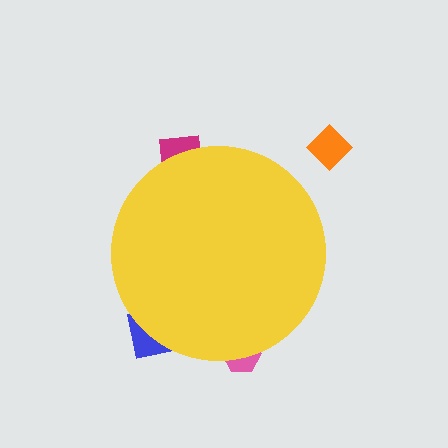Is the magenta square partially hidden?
Yes, the magenta square is partially hidden behind the yellow circle.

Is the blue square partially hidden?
Yes, the blue square is partially hidden behind the yellow circle.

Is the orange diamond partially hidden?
No, the orange diamond is fully visible.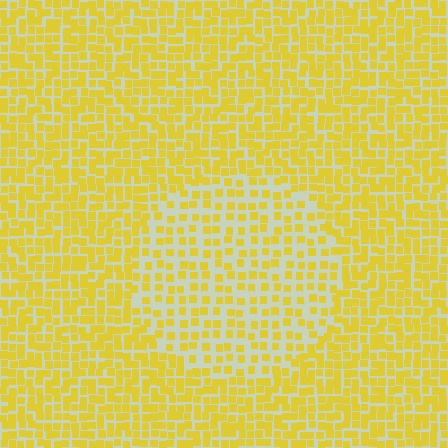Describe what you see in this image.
The image contains small yellow elements arranged at two different densities. A circle-shaped region is visible where the elements are less densely packed than the surrounding area.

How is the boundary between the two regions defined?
The boundary is defined by a change in element density (approximately 1.8x ratio). All elements are the same color, size, and shape.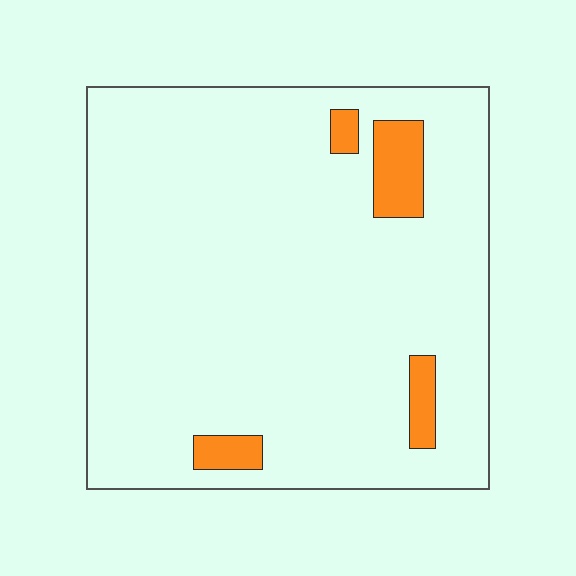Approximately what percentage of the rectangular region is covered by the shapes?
Approximately 5%.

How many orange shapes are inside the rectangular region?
4.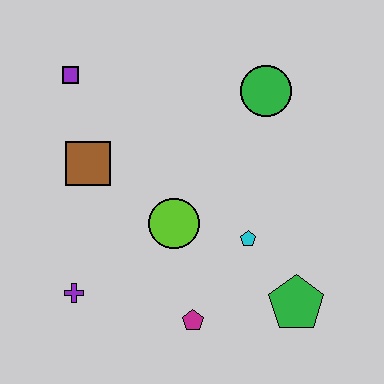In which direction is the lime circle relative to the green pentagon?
The lime circle is to the left of the green pentagon.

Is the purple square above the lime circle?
Yes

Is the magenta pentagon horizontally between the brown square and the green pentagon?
Yes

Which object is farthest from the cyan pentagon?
The purple square is farthest from the cyan pentagon.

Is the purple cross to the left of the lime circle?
Yes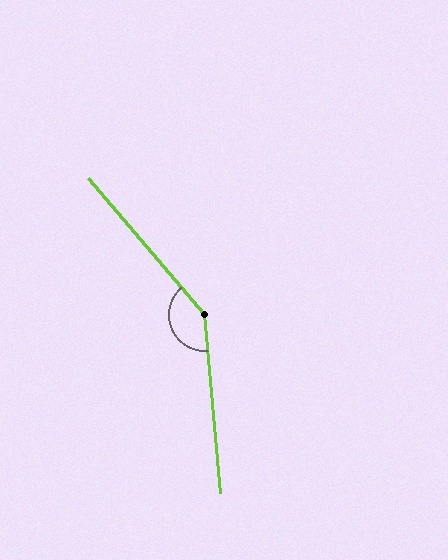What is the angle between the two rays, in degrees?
Approximately 145 degrees.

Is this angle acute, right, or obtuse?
It is obtuse.